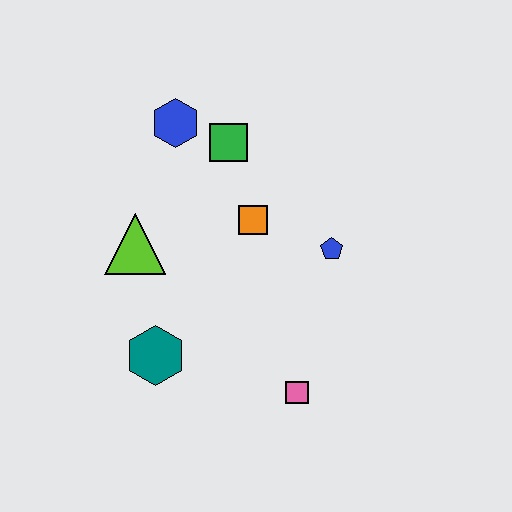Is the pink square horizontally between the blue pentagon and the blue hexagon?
Yes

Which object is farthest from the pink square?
The blue hexagon is farthest from the pink square.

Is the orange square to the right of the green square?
Yes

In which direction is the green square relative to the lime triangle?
The green square is above the lime triangle.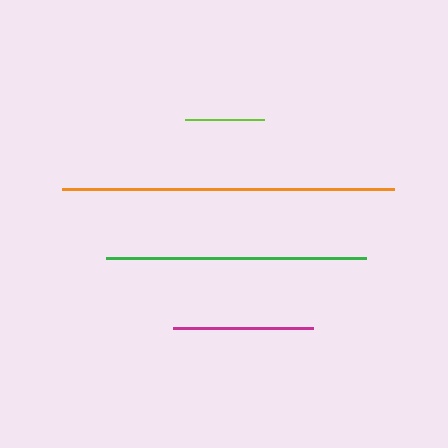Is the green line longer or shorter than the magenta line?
The green line is longer than the magenta line.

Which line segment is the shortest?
The lime line is the shortest at approximately 79 pixels.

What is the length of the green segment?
The green segment is approximately 260 pixels long.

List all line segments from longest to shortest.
From longest to shortest: orange, green, magenta, lime.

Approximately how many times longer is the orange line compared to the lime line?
The orange line is approximately 4.2 times the length of the lime line.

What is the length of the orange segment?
The orange segment is approximately 332 pixels long.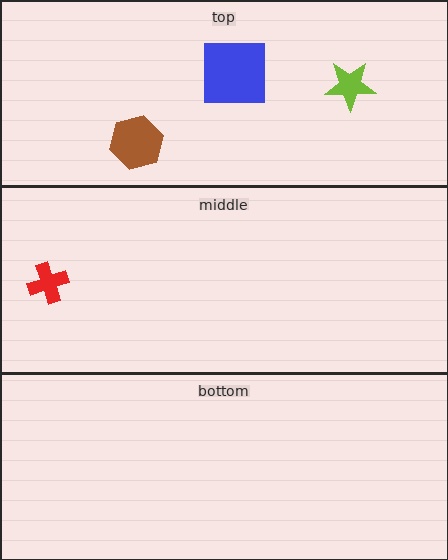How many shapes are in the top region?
3.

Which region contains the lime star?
The top region.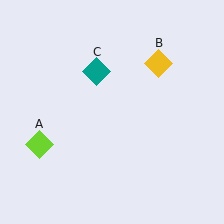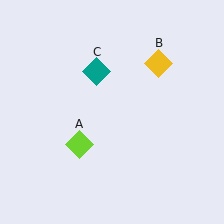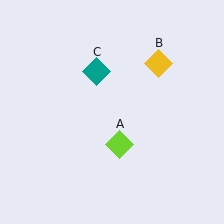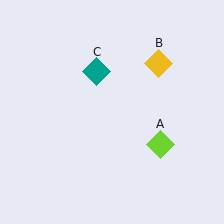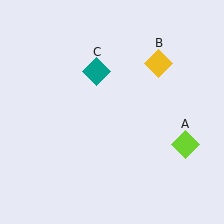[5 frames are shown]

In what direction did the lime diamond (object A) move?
The lime diamond (object A) moved right.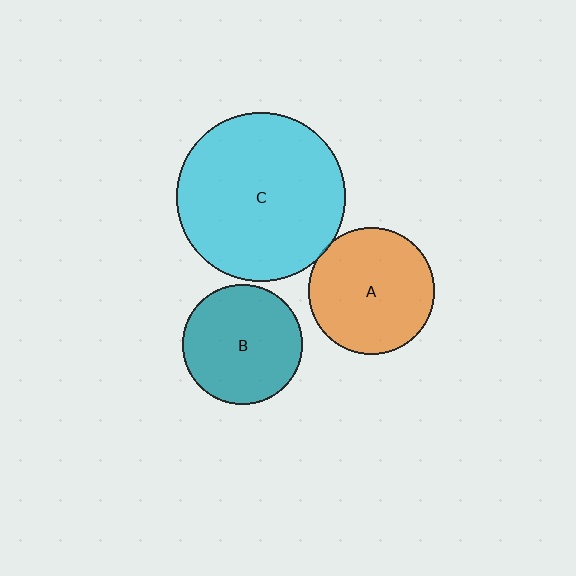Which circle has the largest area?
Circle C (cyan).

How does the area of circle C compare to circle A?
Approximately 1.8 times.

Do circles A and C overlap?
Yes.